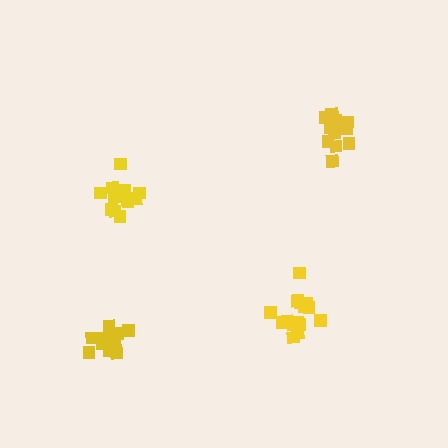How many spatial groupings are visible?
There are 4 spatial groupings.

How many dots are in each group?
Group 1: 13 dots, Group 2: 12 dots, Group 3: 15 dots, Group 4: 12 dots (52 total).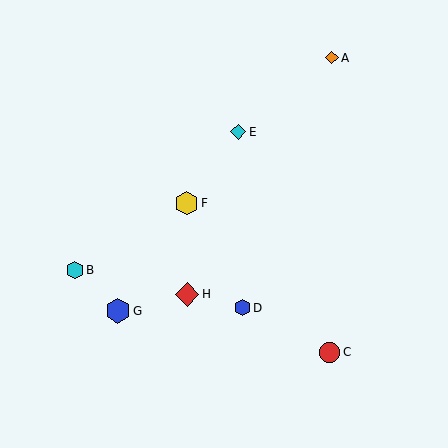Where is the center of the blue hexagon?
The center of the blue hexagon is at (118, 311).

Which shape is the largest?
The blue hexagon (labeled G) is the largest.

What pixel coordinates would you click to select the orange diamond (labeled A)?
Click at (332, 58) to select the orange diamond A.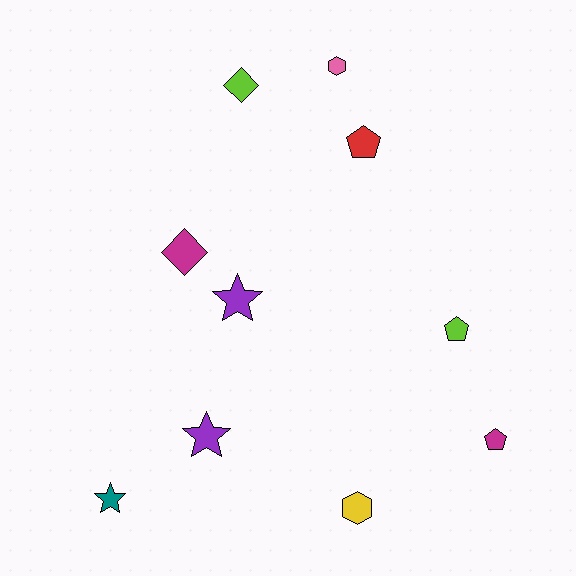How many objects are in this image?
There are 10 objects.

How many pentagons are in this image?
There are 3 pentagons.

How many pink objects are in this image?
There is 1 pink object.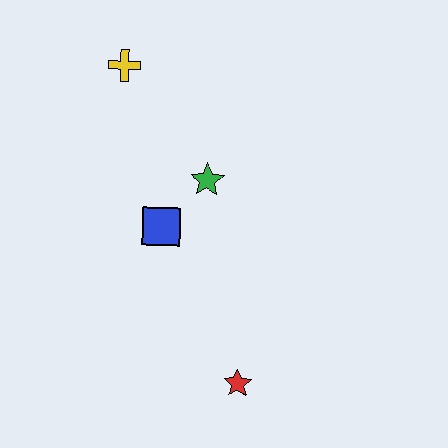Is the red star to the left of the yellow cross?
No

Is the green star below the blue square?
No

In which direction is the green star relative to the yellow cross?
The green star is below the yellow cross.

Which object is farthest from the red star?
The yellow cross is farthest from the red star.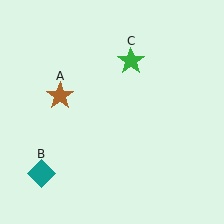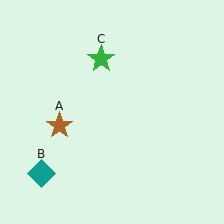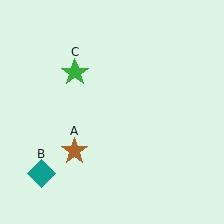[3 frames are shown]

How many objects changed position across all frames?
2 objects changed position: brown star (object A), green star (object C).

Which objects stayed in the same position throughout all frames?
Teal diamond (object B) remained stationary.